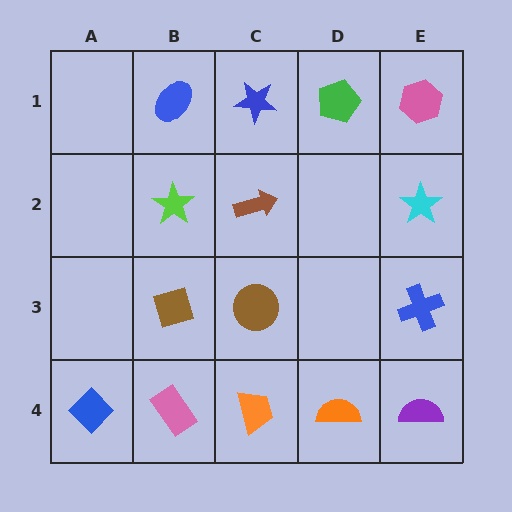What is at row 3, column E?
A blue cross.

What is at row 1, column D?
A green pentagon.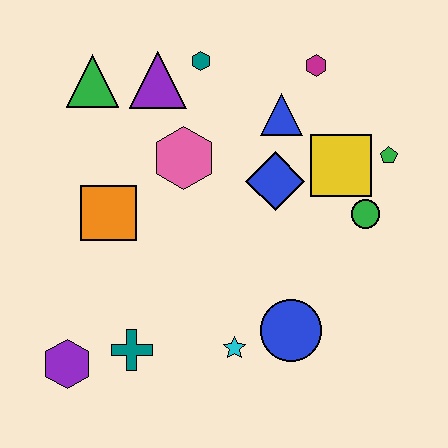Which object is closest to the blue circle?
The cyan star is closest to the blue circle.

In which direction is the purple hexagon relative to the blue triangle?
The purple hexagon is below the blue triangle.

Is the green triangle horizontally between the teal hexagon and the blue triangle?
No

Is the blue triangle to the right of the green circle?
No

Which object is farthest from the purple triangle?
The purple hexagon is farthest from the purple triangle.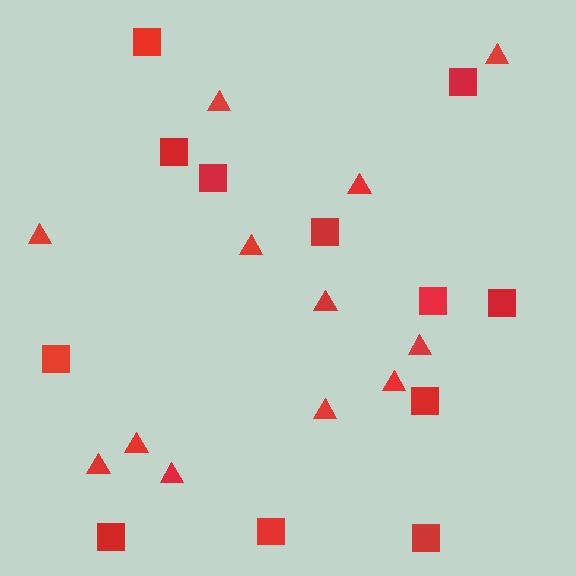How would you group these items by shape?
There are 2 groups: one group of triangles (12) and one group of squares (12).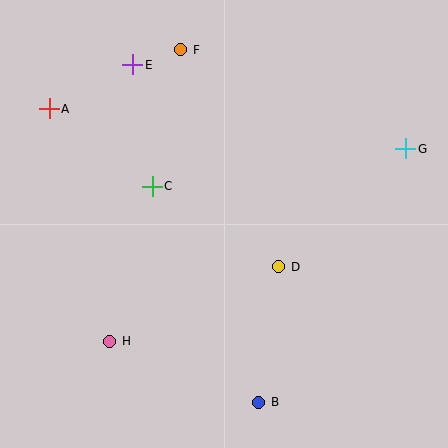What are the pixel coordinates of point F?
Point F is at (181, 50).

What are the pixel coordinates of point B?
Point B is at (259, 402).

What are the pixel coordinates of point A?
Point A is at (49, 109).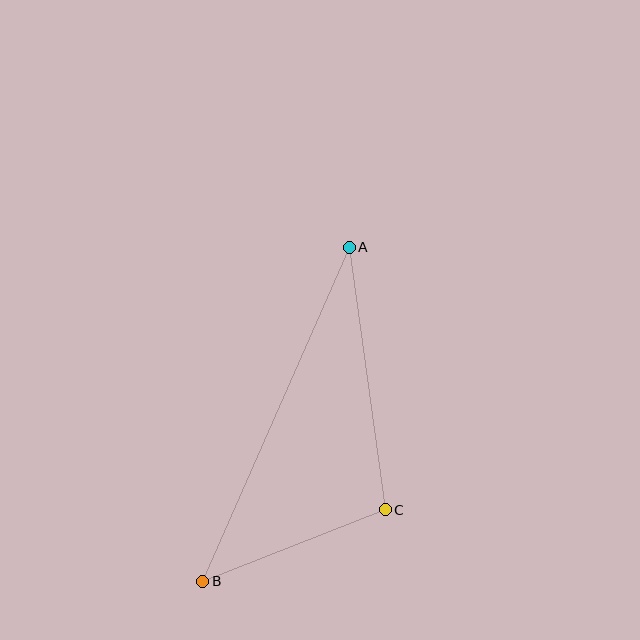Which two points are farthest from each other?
Points A and B are farthest from each other.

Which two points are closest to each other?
Points B and C are closest to each other.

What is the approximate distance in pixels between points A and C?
The distance between A and C is approximately 265 pixels.